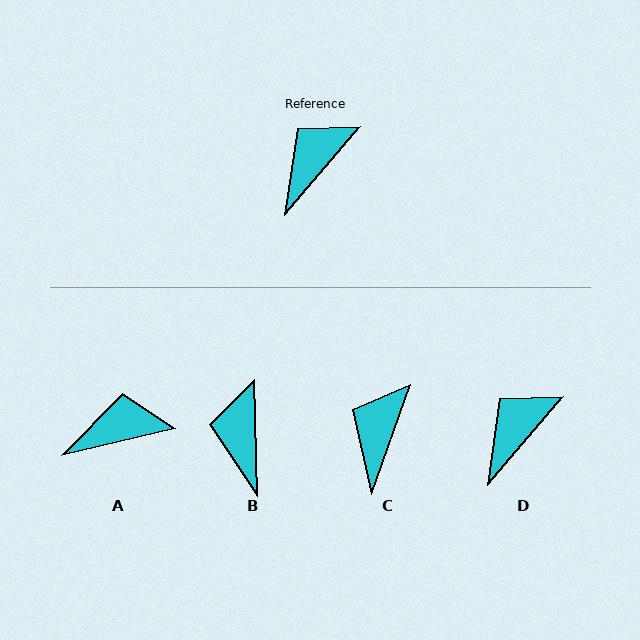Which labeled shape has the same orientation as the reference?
D.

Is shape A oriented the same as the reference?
No, it is off by about 36 degrees.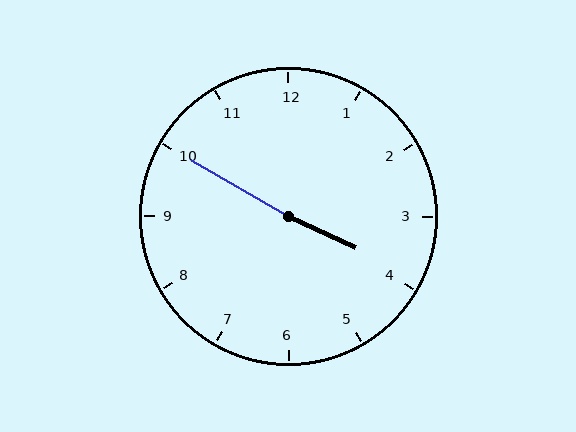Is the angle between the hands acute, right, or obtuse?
It is obtuse.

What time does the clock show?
3:50.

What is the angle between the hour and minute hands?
Approximately 175 degrees.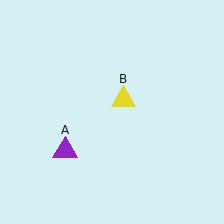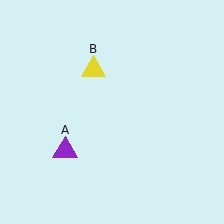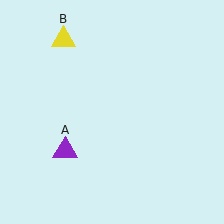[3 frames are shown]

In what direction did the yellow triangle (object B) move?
The yellow triangle (object B) moved up and to the left.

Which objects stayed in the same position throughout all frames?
Purple triangle (object A) remained stationary.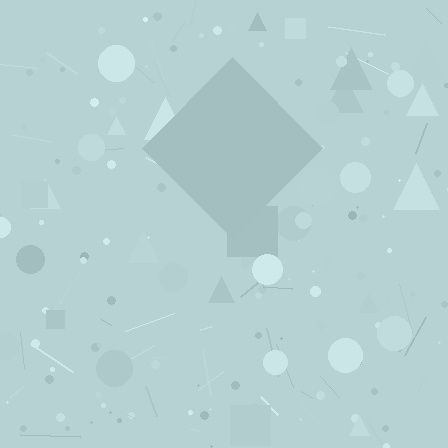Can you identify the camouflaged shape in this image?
The camouflaged shape is a diamond.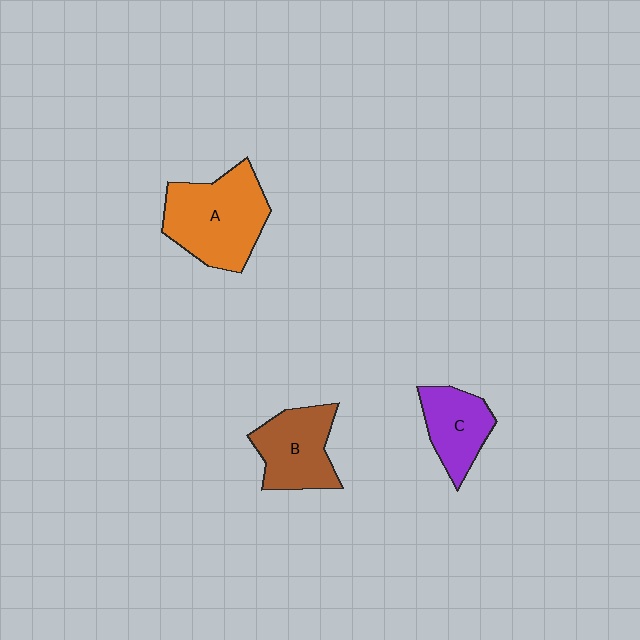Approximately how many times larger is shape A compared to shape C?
Approximately 1.7 times.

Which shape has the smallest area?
Shape C (purple).